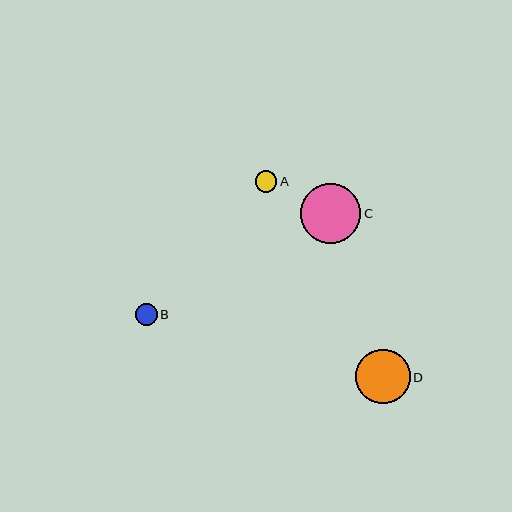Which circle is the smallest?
Circle A is the smallest with a size of approximately 21 pixels.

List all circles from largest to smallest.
From largest to smallest: C, D, B, A.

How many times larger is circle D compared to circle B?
Circle D is approximately 2.5 times the size of circle B.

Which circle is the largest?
Circle C is the largest with a size of approximately 60 pixels.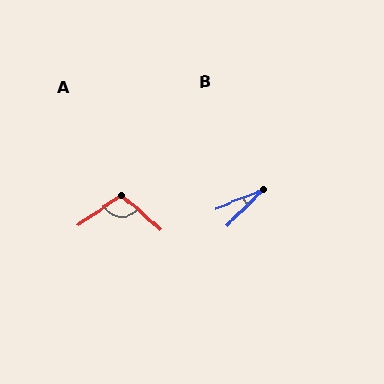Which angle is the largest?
A, at approximately 103 degrees.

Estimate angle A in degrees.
Approximately 103 degrees.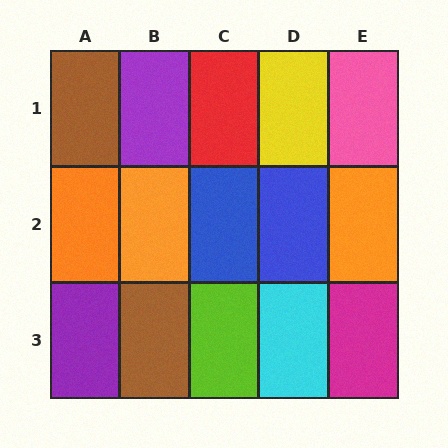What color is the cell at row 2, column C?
Blue.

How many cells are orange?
3 cells are orange.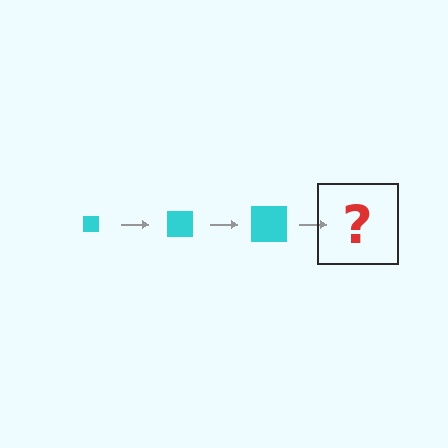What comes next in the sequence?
The next element should be a cyan square, larger than the previous one.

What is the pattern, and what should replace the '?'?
The pattern is that the square gets progressively larger each step. The '?' should be a cyan square, larger than the previous one.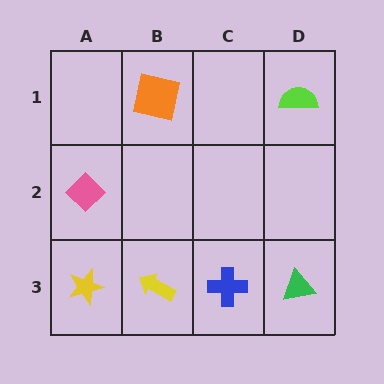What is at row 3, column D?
A green triangle.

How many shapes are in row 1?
2 shapes.